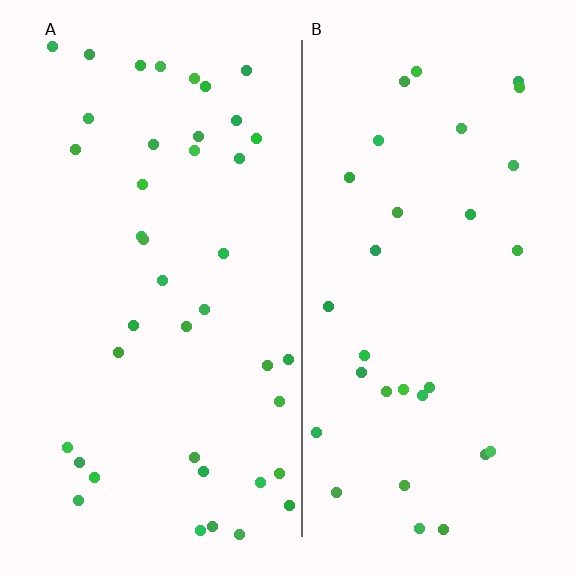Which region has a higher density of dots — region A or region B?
A (the left).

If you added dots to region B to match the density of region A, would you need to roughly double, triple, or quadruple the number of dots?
Approximately double.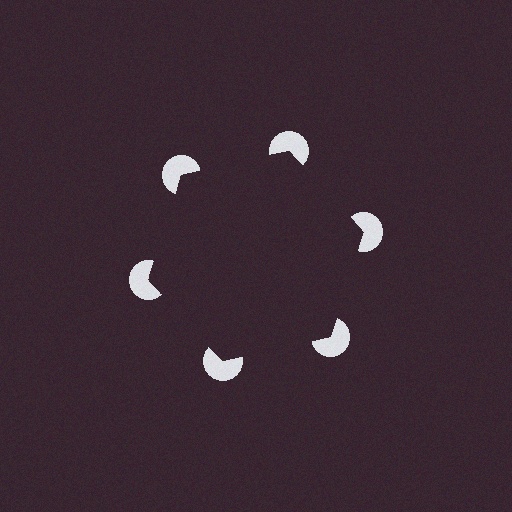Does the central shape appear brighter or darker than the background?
It typically appears slightly darker than the background, even though no actual brightness change is drawn.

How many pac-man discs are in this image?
There are 6 — one at each vertex of the illusory hexagon.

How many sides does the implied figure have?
6 sides.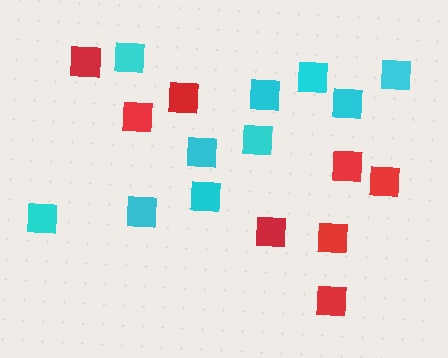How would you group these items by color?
There are 2 groups: one group of red squares (8) and one group of cyan squares (10).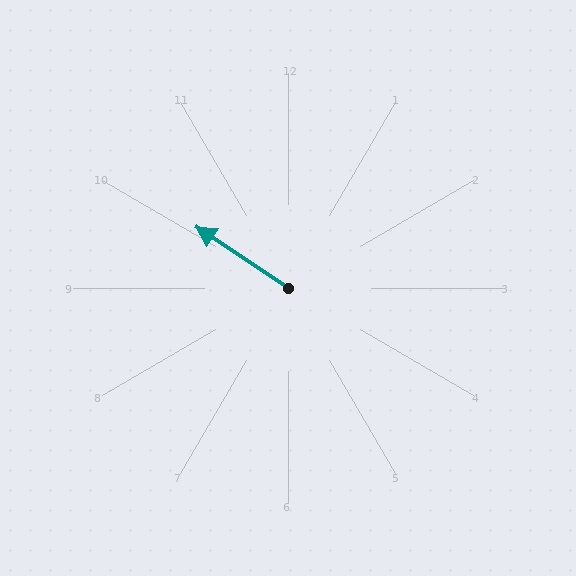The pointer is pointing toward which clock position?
Roughly 10 o'clock.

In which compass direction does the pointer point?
Northwest.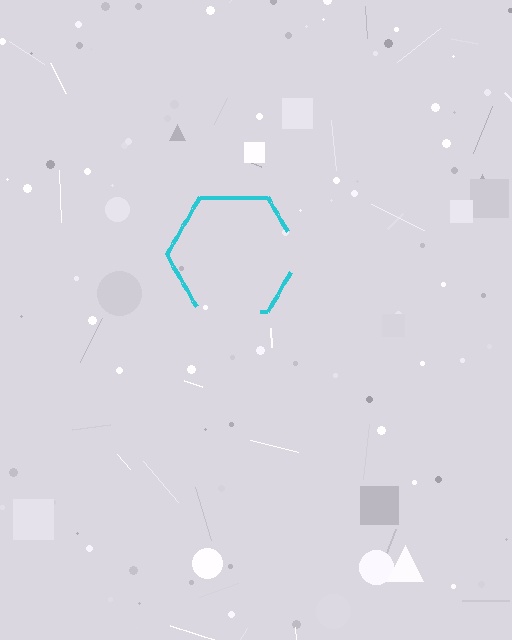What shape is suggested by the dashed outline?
The dashed outline suggests a hexagon.